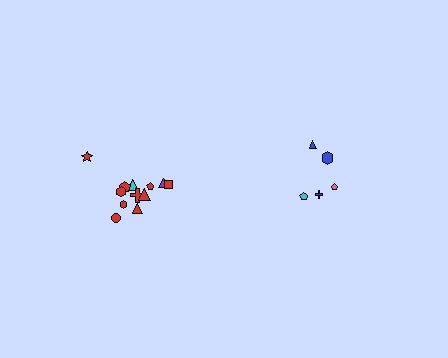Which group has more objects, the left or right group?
The left group.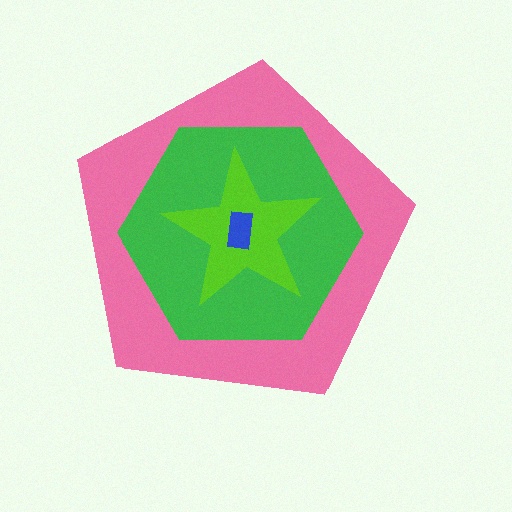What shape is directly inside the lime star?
The blue rectangle.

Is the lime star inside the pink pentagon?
Yes.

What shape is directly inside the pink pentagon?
The green hexagon.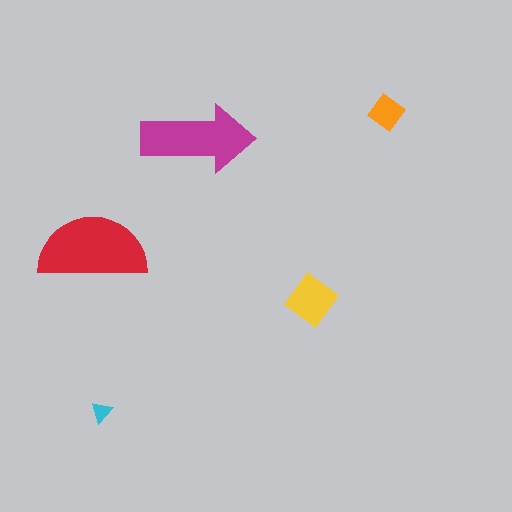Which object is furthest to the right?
The orange diamond is rightmost.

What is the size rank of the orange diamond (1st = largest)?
4th.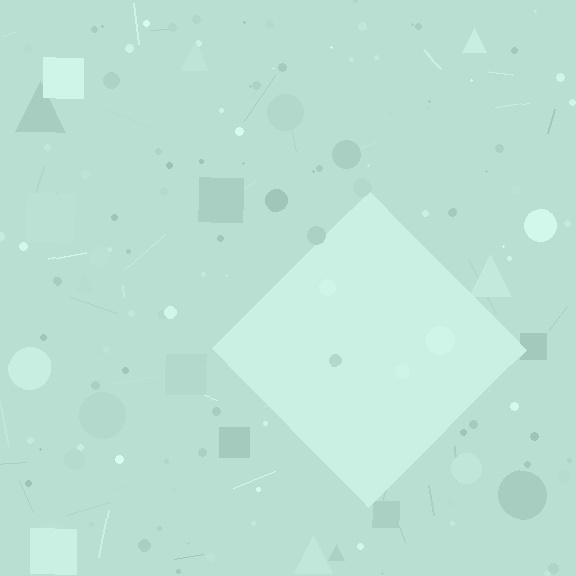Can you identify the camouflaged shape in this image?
The camouflaged shape is a diamond.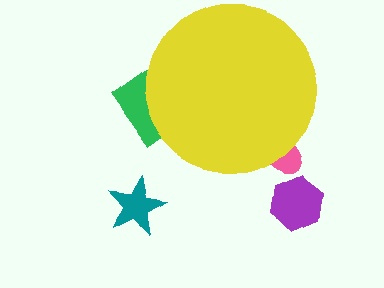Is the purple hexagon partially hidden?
No, the purple hexagon is fully visible.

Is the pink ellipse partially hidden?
Yes, the pink ellipse is partially hidden behind the yellow circle.